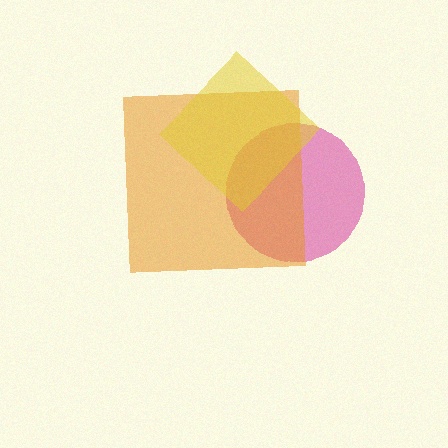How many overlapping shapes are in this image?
There are 3 overlapping shapes in the image.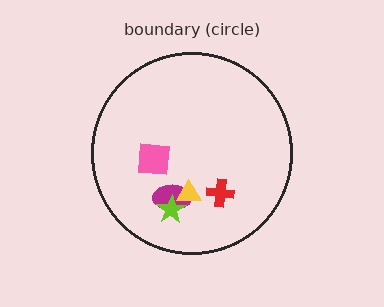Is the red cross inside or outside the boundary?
Inside.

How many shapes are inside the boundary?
5 inside, 0 outside.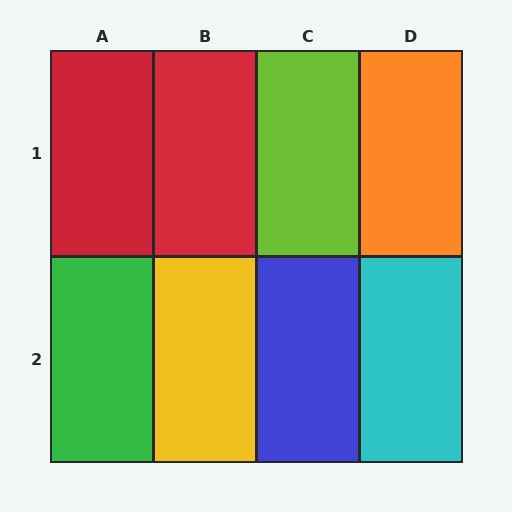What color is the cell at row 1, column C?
Lime.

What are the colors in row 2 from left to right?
Green, yellow, blue, cyan.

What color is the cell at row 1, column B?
Red.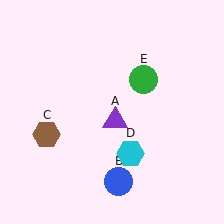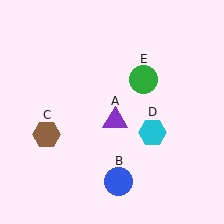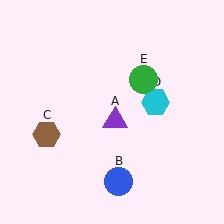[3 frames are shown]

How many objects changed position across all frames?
1 object changed position: cyan hexagon (object D).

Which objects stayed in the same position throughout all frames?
Purple triangle (object A) and blue circle (object B) and brown hexagon (object C) and green circle (object E) remained stationary.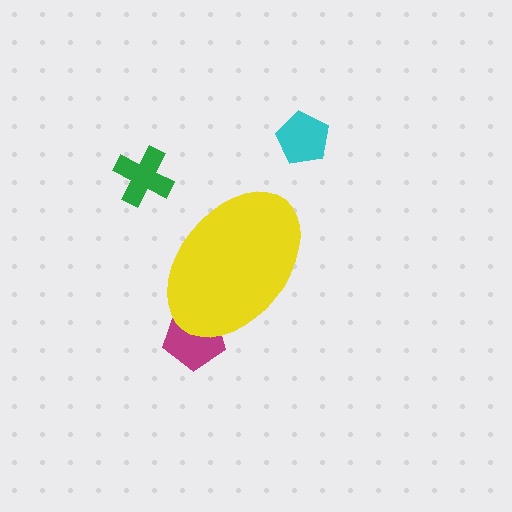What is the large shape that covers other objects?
A yellow ellipse.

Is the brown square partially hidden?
Yes, the brown square is partially hidden behind the yellow ellipse.